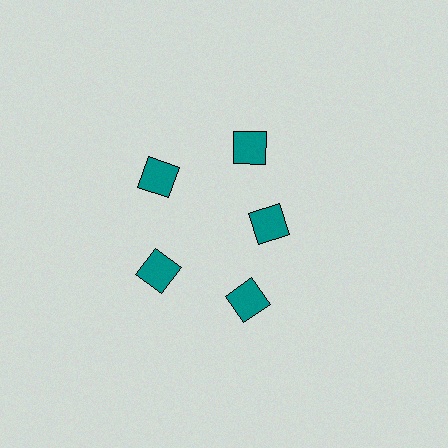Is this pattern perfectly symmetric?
No. The 5 teal diamonds are arranged in a ring, but one element near the 3 o'clock position is pulled inward toward the center, breaking the 5-fold rotational symmetry.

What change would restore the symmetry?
The symmetry would be restored by moving it outward, back onto the ring so that all 5 diamonds sit at equal angles and equal distance from the center.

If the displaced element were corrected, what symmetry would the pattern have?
It would have 5-fold rotational symmetry — the pattern would map onto itself every 72 degrees.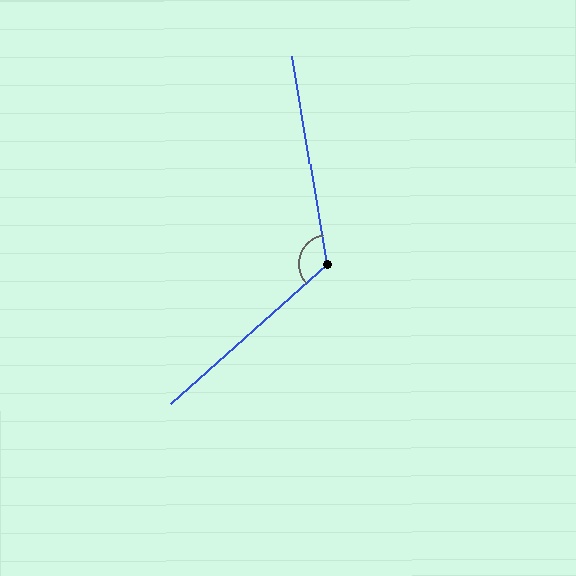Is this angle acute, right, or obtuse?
It is obtuse.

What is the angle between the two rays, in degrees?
Approximately 122 degrees.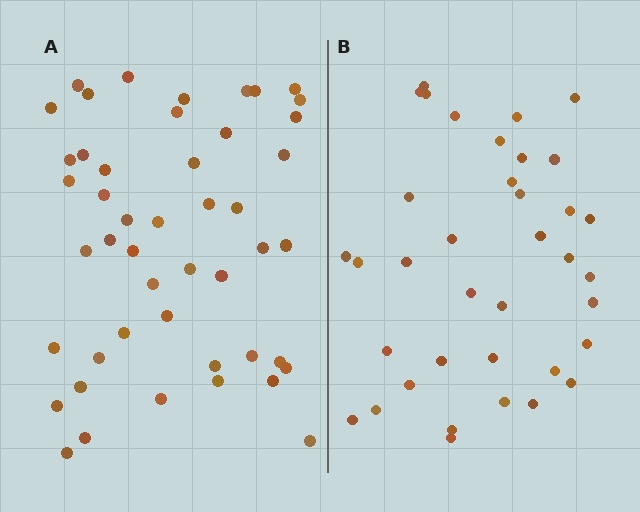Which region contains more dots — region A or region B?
Region A (the left region) has more dots.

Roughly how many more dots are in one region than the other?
Region A has roughly 10 or so more dots than region B.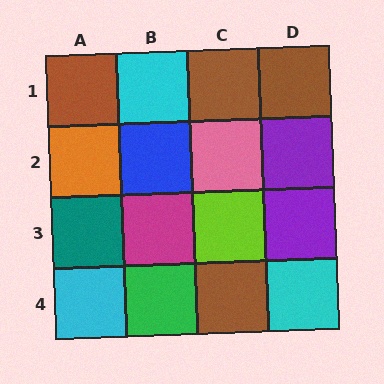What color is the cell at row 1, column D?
Brown.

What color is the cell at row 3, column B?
Magenta.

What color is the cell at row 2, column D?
Purple.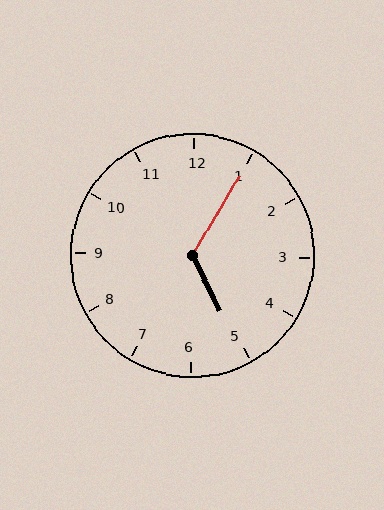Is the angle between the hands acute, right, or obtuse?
It is obtuse.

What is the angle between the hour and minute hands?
Approximately 122 degrees.